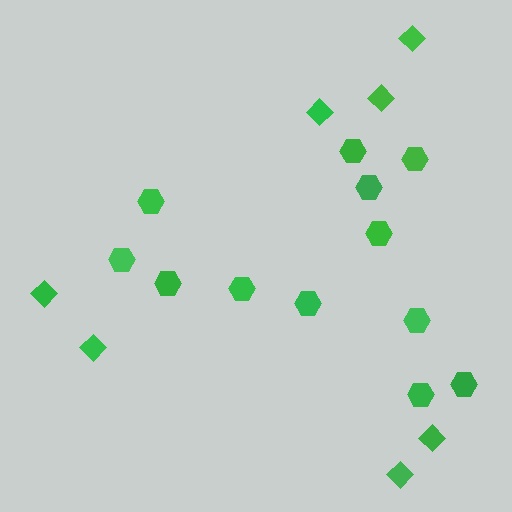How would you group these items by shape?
There are 2 groups: one group of hexagons (12) and one group of diamonds (7).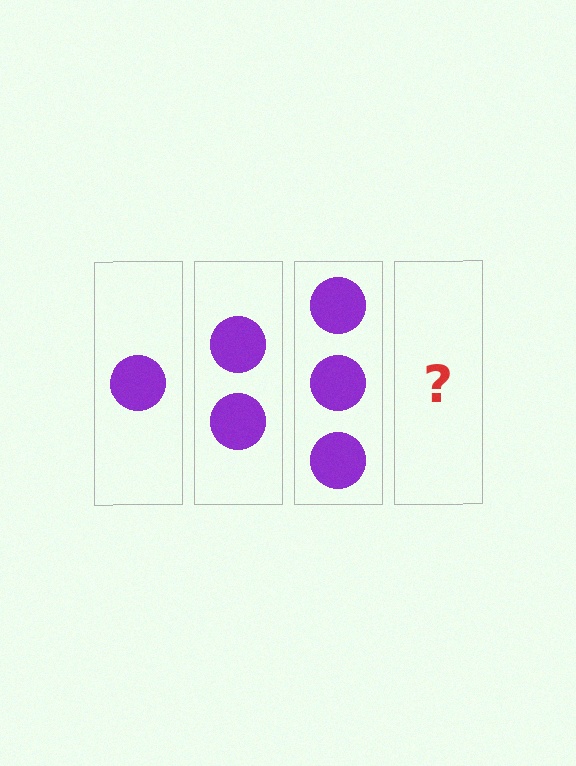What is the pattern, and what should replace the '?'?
The pattern is that each step adds one more circle. The '?' should be 4 circles.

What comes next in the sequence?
The next element should be 4 circles.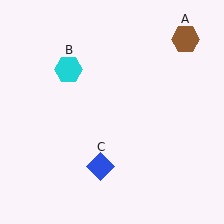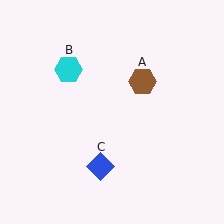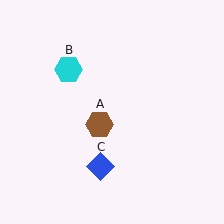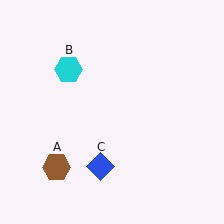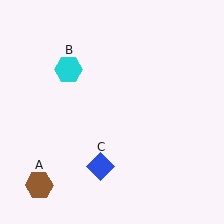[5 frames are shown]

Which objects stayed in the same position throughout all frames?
Cyan hexagon (object B) and blue diamond (object C) remained stationary.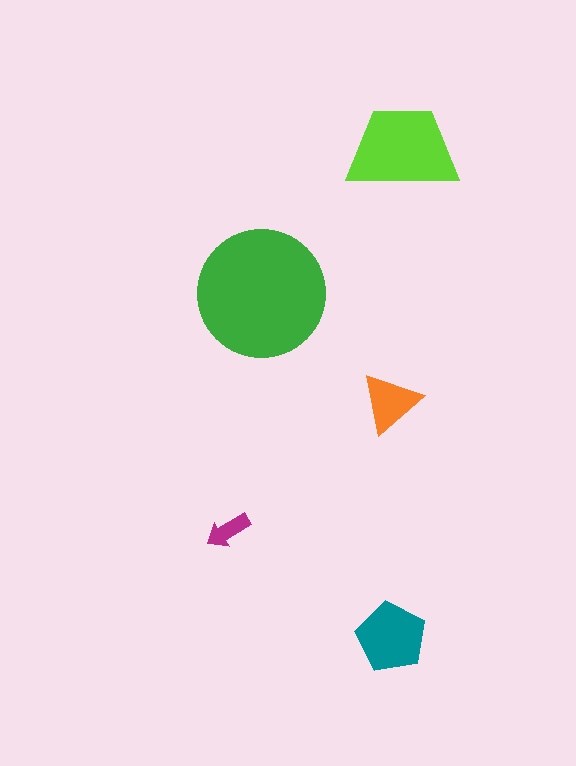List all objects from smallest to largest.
The magenta arrow, the orange triangle, the teal pentagon, the lime trapezoid, the green circle.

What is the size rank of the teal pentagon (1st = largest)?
3rd.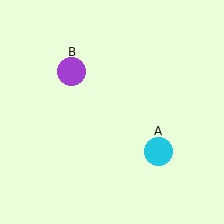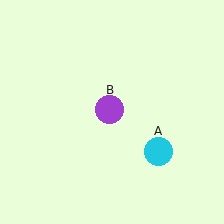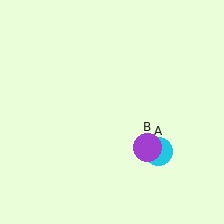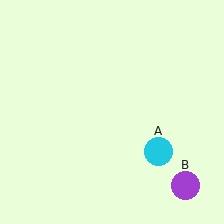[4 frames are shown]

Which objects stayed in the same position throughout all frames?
Cyan circle (object A) remained stationary.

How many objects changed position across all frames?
1 object changed position: purple circle (object B).